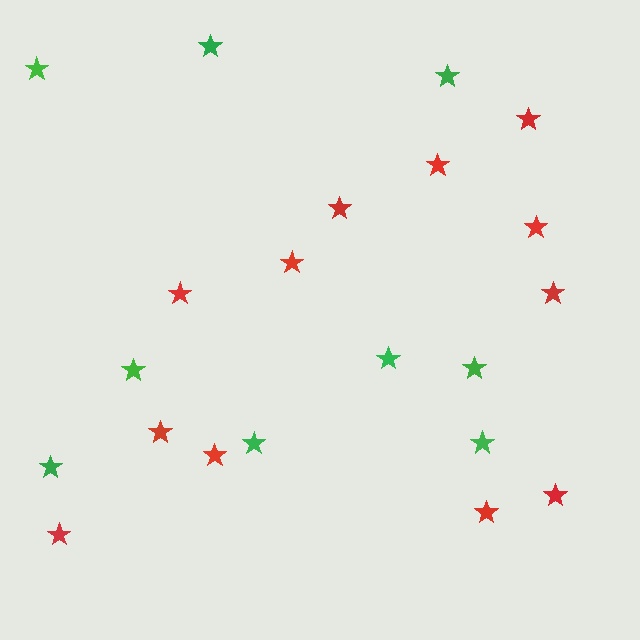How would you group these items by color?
There are 2 groups: one group of red stars (12) and one group of green stars (9).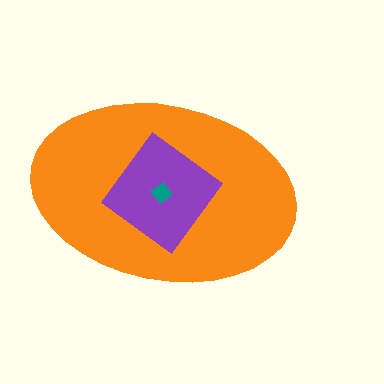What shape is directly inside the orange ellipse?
The purple diamond.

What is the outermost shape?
The orange ellipse.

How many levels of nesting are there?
3.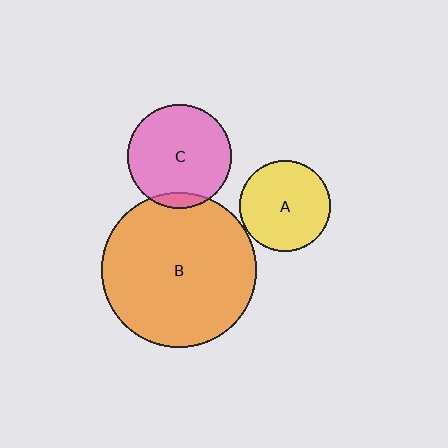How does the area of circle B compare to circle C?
Approximately 2.2 times.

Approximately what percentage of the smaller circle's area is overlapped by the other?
Approximately 5%.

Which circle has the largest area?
Circle B (orange).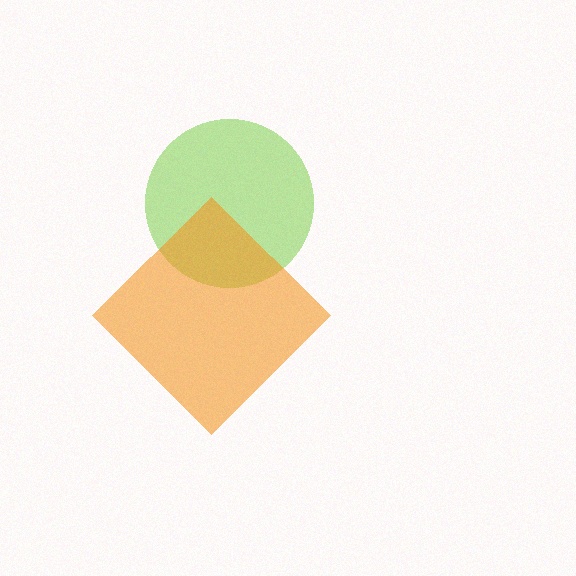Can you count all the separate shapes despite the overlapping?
Yes, there are 2 separate shapes.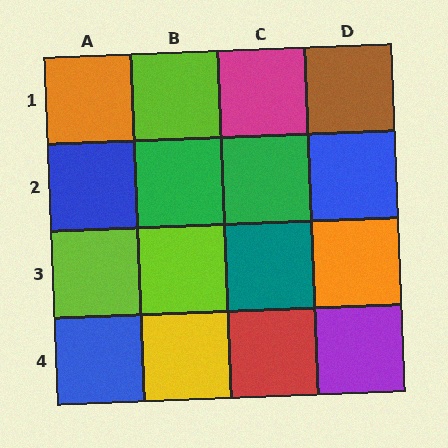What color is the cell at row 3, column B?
Lime.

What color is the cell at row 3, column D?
Orange.